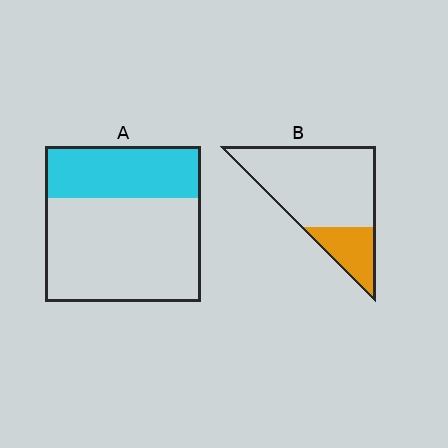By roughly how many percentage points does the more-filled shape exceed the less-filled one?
By roughly 10 percentage points (A over B).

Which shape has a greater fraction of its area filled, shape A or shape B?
Shape A.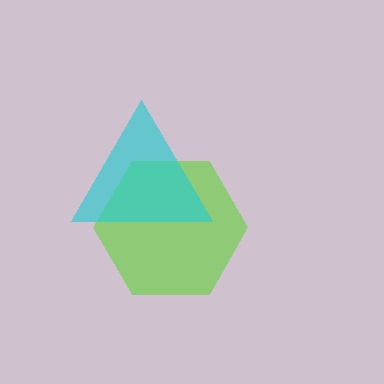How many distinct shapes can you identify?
There are 2 distinct shapes: a lime hexagon, a cyan triangle.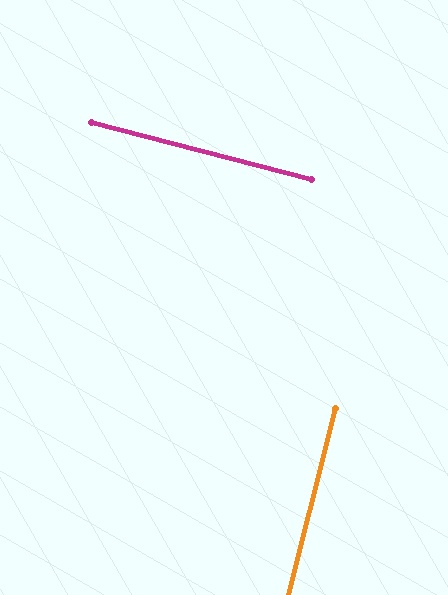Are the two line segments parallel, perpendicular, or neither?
Perpendicular — they meet at approximately 90°.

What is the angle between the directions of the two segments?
Approximately 90 degrees.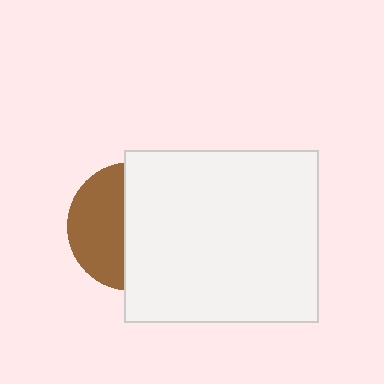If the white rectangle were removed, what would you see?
You would see the complete brown circle.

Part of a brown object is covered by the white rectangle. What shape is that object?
It is a circle.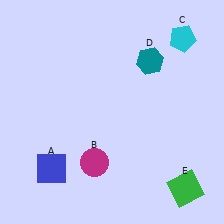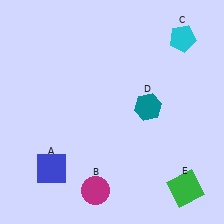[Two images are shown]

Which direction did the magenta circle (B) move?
The magenta circle (B) moved down.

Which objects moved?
The objects that moved are: the magenta circle (B), the teal hexagon (D).